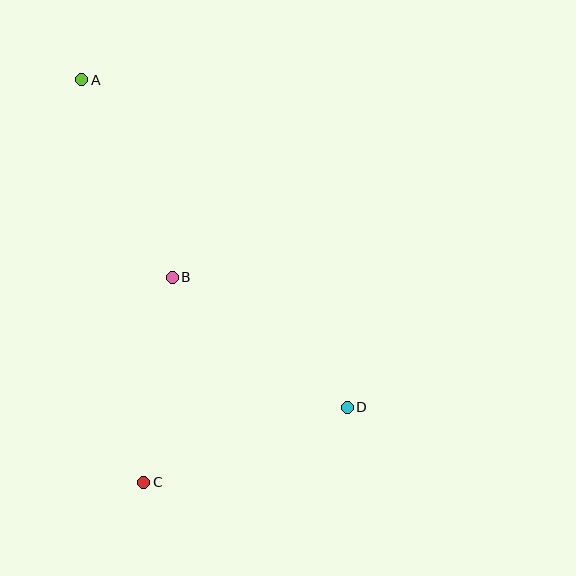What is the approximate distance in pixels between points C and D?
The distance between C and D is approximately 217 pixels.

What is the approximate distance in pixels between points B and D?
The distance between B and D is approximately 218 pixels.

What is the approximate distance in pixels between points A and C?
The distance between A and C is approximately 407 pixels.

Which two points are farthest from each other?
Points A and D are farthest from each other.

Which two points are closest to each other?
Points B and C are closest to each other.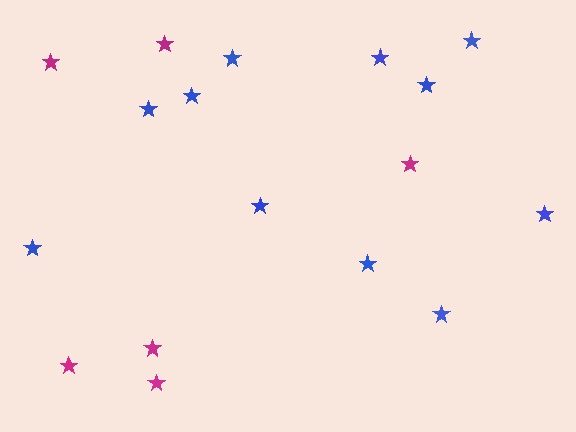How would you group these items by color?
There are 2 groups: one group of magenta stars (6) and one group of blue stars (11).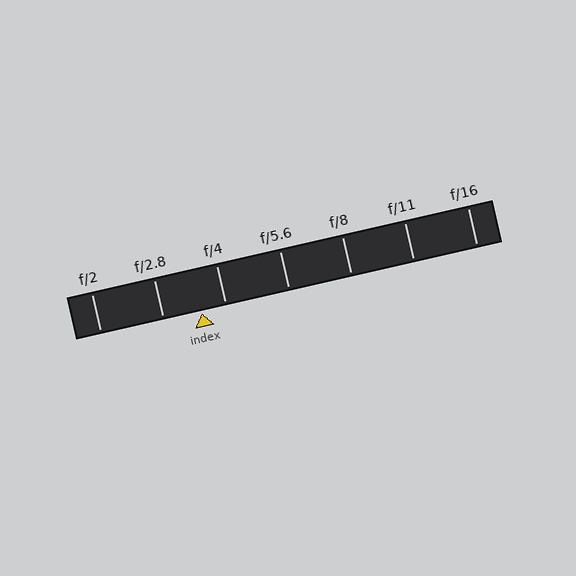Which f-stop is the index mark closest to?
The index mark is closest to f/4.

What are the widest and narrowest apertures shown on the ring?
The widest aperture shown is f/2 and the narrowest is f/16.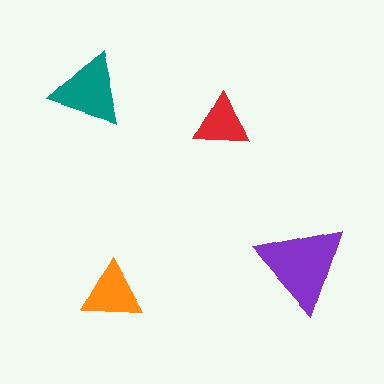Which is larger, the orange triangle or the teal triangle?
The teal one.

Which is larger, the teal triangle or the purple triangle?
The purple one.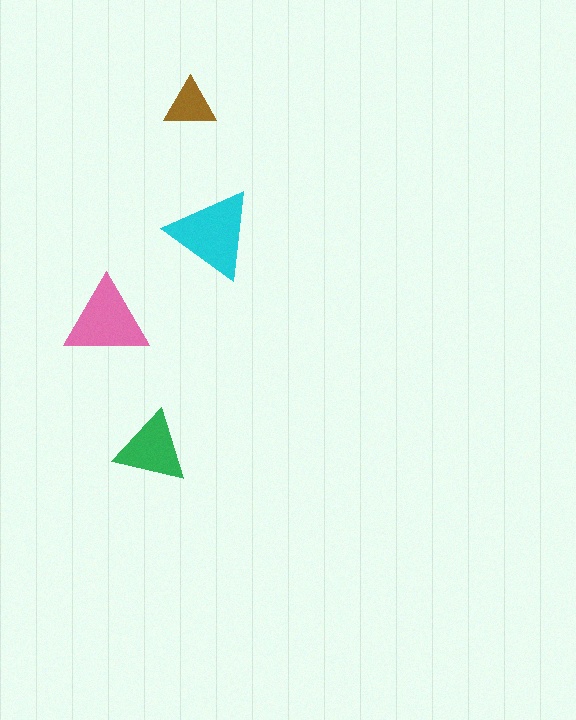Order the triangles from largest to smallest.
the cyan one, the pink one, the green one, the brown one.